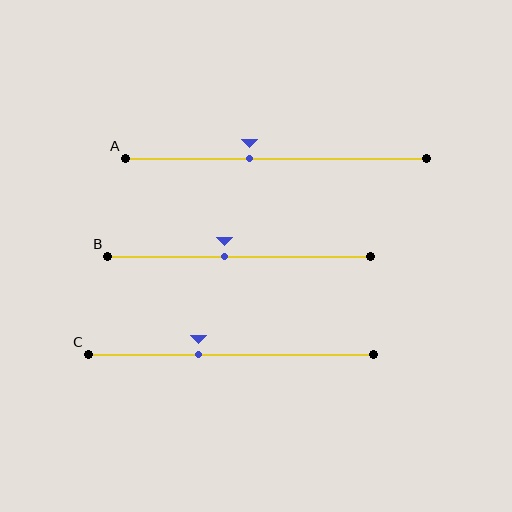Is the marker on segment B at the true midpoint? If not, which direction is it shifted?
No, the marker on segment B is shifted to the left by about 6% of the segment length.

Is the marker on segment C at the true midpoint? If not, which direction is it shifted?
No, the marker on segment C is shifted to the left by about 11% of the segment length.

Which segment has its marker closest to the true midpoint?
Segment B has its marker closest to the true midpoint.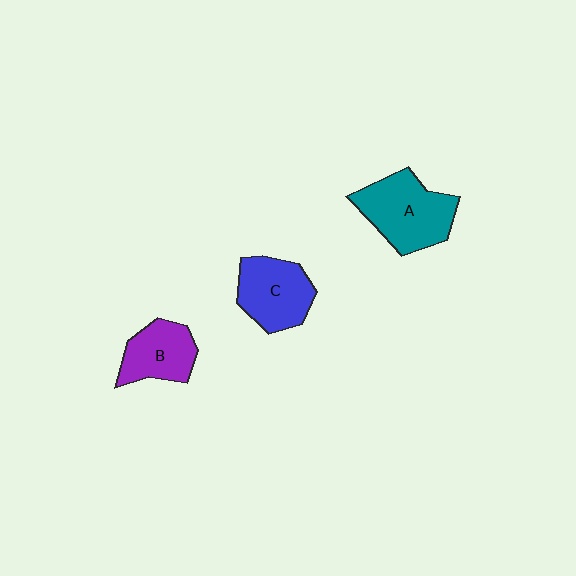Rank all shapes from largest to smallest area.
From largest to smallest: A (teal), C (blue), B (purple).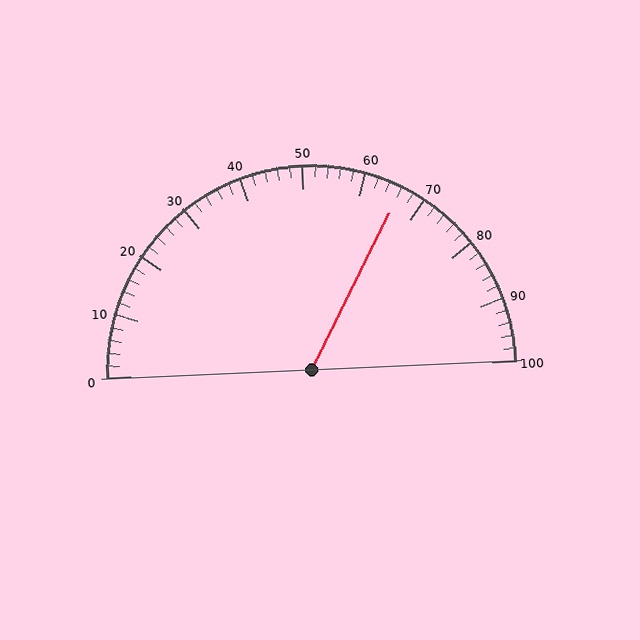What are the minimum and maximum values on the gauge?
The gauge ranges from 0 to 100.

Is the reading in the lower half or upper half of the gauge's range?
The reading is in the upper half of the range (0 to 100).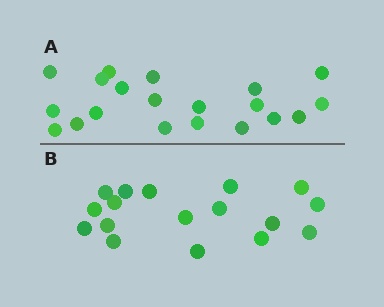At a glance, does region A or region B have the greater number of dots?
Region A (the top region) has more dots.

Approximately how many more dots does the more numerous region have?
Region A has just a few more — roughly 2 or 3 more dots than region B.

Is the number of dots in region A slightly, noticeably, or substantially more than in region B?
Region A has only slightly more — the two regions are fairly close. The ratio is roughly 1.2 to 1.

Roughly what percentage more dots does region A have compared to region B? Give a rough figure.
About 20% more.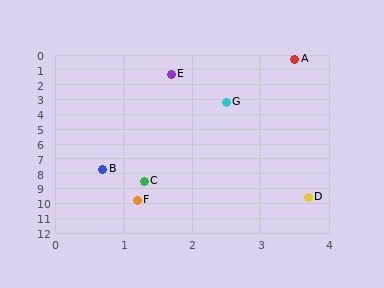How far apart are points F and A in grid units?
Points F and A are about 9.8 grid units apart.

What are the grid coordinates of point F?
Point F is at approximately (1.2, 9.8).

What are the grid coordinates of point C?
Point C is at approximately (1.3, 8.5).